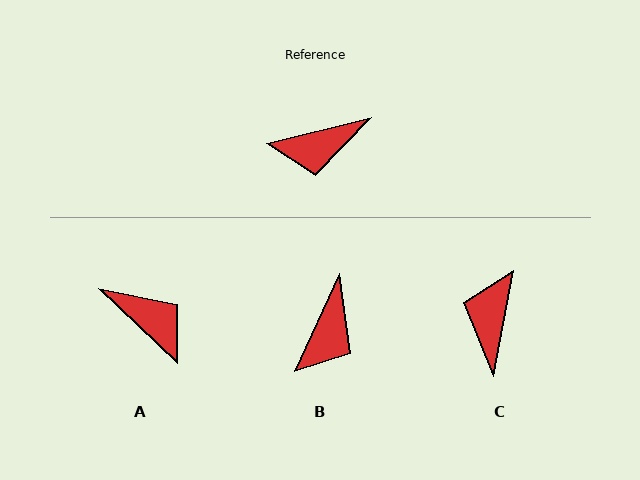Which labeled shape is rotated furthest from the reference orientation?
A, about 122 degrees away.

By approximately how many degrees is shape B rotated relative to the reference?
Approximately 51 degrees counter-clockwise.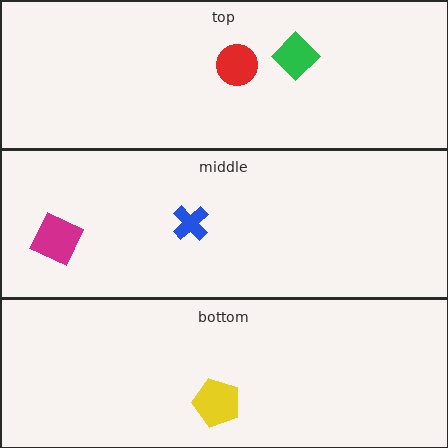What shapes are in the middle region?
The blue cross, the magenta square.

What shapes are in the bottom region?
The yellow pentagon.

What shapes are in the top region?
The green diamond, the red circle.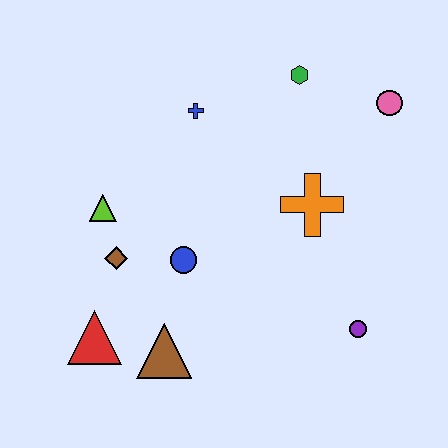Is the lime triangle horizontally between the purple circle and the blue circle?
No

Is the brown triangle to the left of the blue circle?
Yes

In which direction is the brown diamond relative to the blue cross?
The brown diamond is below the blue cross.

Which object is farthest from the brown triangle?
The pink circle is farthest from the brown triangle.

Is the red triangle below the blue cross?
Yes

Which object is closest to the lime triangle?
The brown diamond is closest to the lime triangle.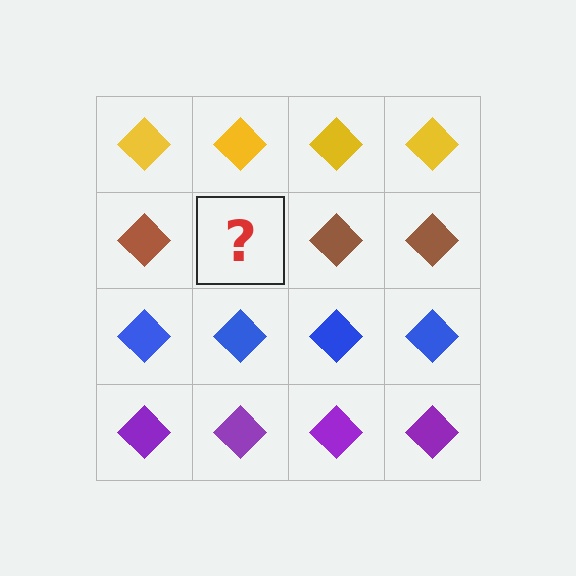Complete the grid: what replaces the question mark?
The question mark should be replaced with a brown diamond.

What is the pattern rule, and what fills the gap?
The rule is that each row has a consistent color. The gap should be filled with a brown diamond.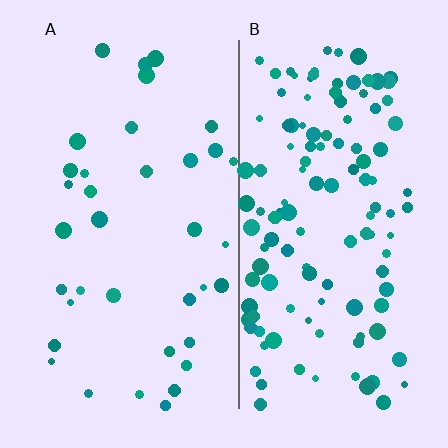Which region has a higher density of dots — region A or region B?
B (the right).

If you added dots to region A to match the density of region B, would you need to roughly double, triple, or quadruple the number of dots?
Approximately triple.